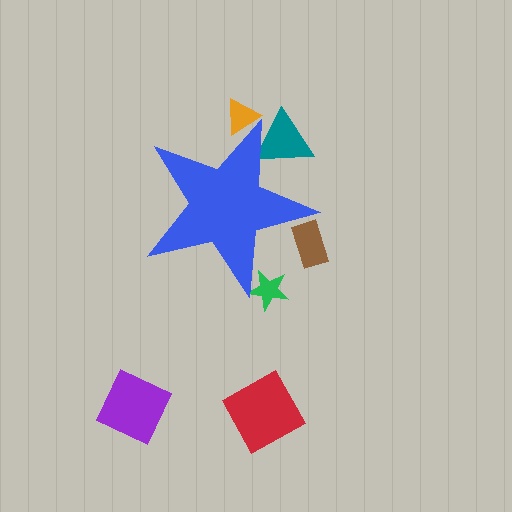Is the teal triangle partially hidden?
Yes, the teal triangle is partially hidden behind the blue star.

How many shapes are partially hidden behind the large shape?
4 shapes are partially hidden.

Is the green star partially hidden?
Yes, the green star is partially hidden behind the blue star.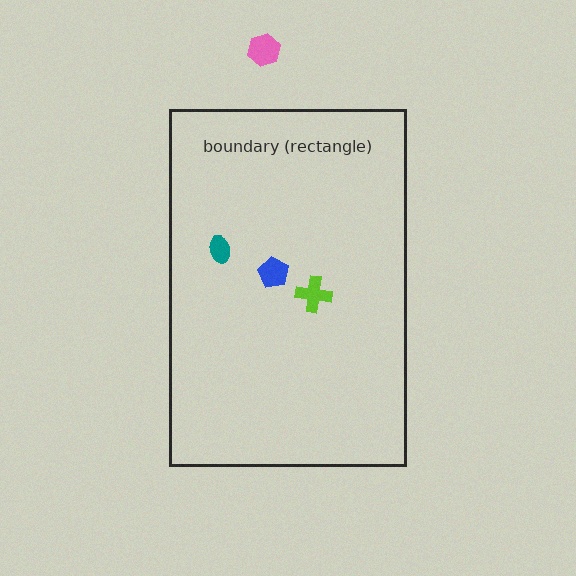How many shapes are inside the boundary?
3 inside, 1 outside.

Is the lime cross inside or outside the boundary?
Inside.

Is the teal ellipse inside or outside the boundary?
Inside.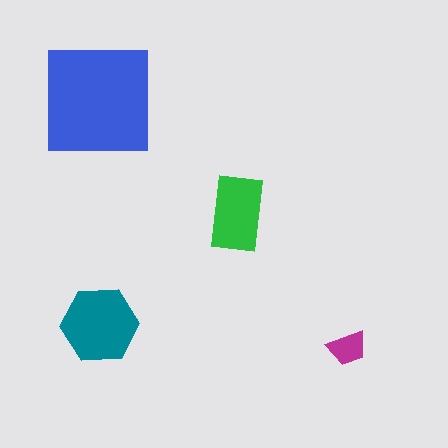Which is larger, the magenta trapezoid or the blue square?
The blue square.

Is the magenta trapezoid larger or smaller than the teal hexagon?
Smaller.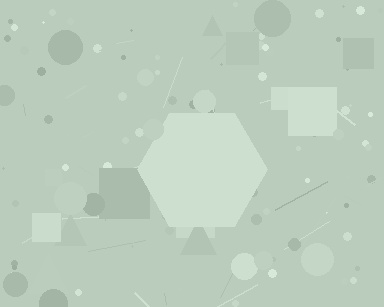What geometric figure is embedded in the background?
A hexagon is embedded in the background.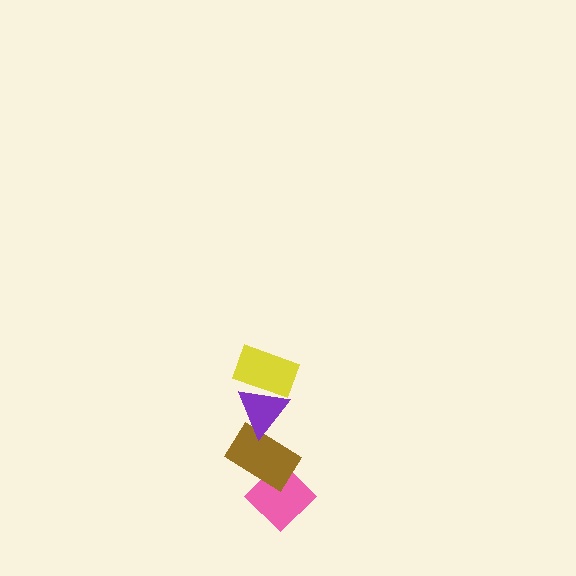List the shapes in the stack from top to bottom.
From top to bottom: the yellow rectangle, the purple triangle, the brown rectangle, the pink diamond.